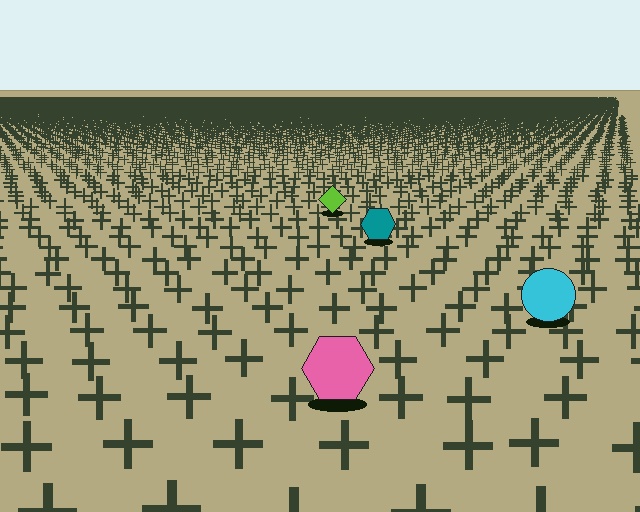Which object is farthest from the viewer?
The lime diamond is farthest from the viewer. It appears smaller and the ground texture around it is denser.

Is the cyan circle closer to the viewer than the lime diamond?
Yes. The cyan circle is closer — you can tell from the texture gradient: the ground texture is coarser near it.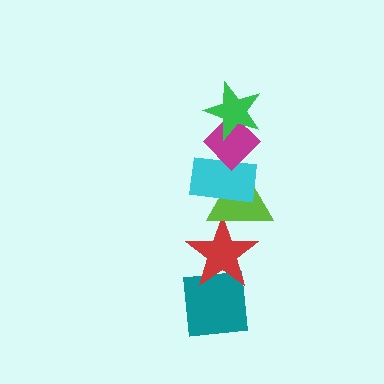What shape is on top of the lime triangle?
The cyan rectangle is on top of the lime triangle.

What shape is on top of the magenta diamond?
The green star is on top of the magenta diamond.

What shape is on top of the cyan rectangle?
The magenta diamond is on top of the cyan rectangle.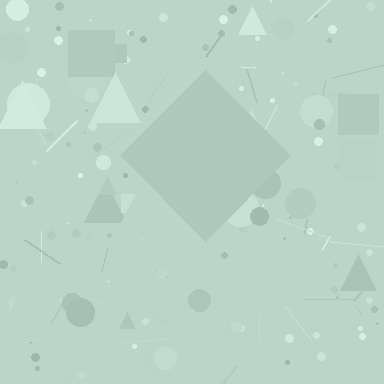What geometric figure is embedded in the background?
A diamond is embedded in the background.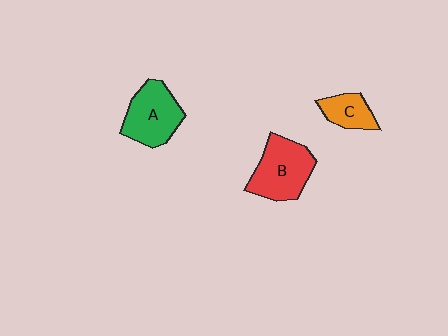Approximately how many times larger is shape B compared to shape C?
Approximately 2.0 times.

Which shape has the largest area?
Shape B (red).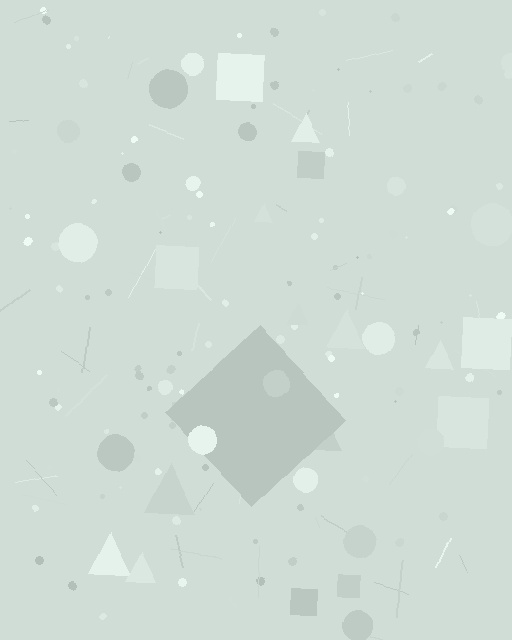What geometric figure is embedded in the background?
A diamond is embedded in the background.